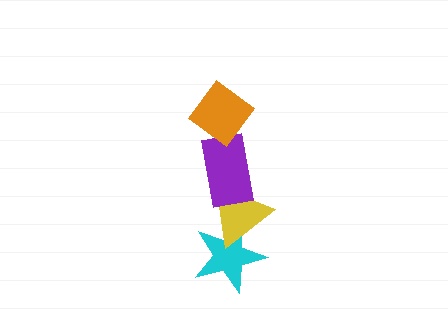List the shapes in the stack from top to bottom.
From top to bottom: the orange diamond, the purple rectangle, the yellow triangle, the cyan star.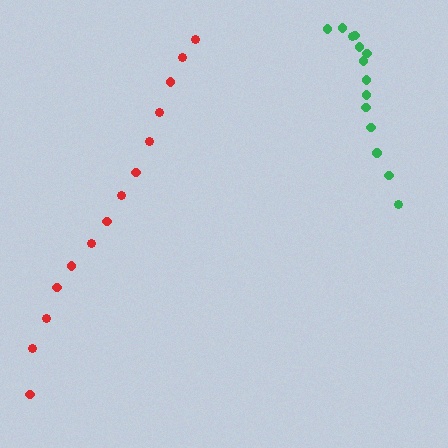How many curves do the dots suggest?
There are 2 distinct paths.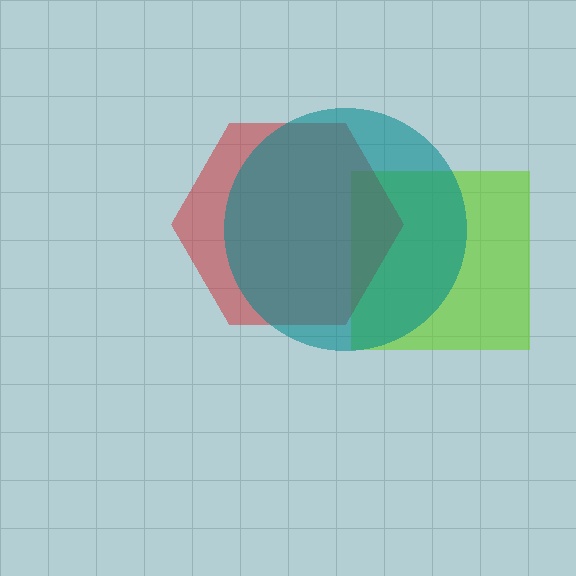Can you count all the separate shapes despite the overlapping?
Yes, there are 3 separate shapes.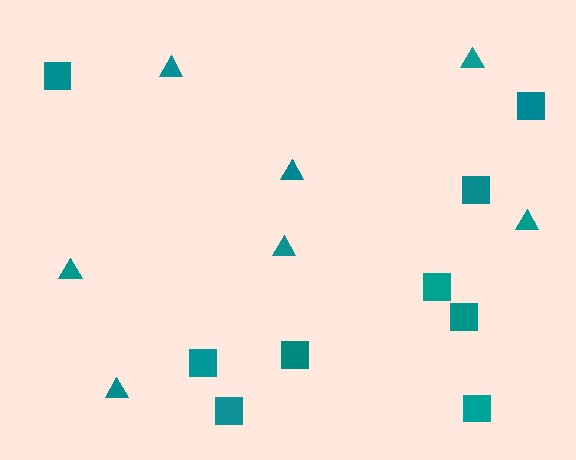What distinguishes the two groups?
There are 2 groups: one group of squares (9) and one group of triangles (7).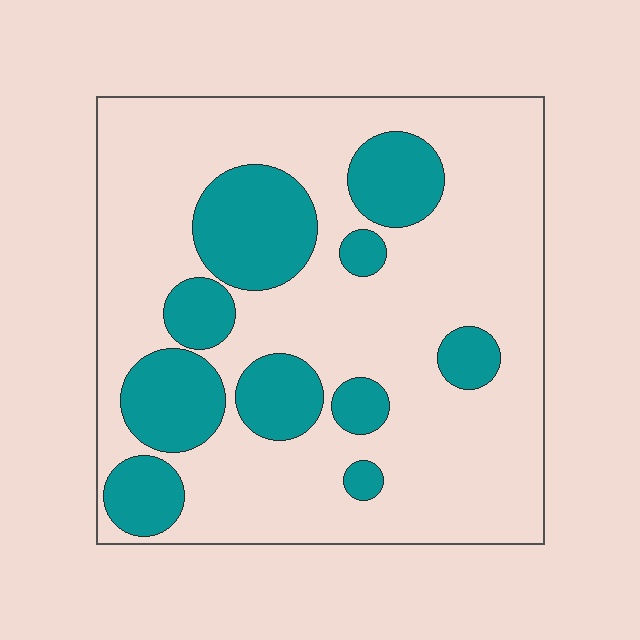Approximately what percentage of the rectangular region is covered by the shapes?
Approximately 25%.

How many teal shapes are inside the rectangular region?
10.